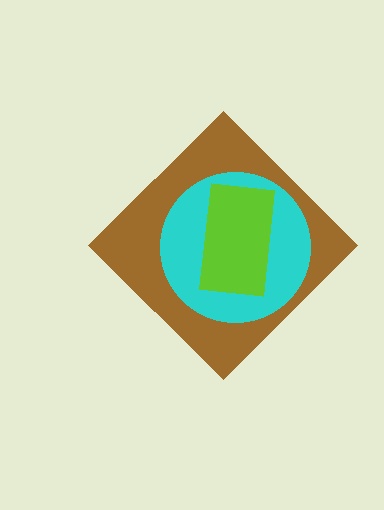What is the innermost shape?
The lime rectangle.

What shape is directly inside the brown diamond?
The cyan circle.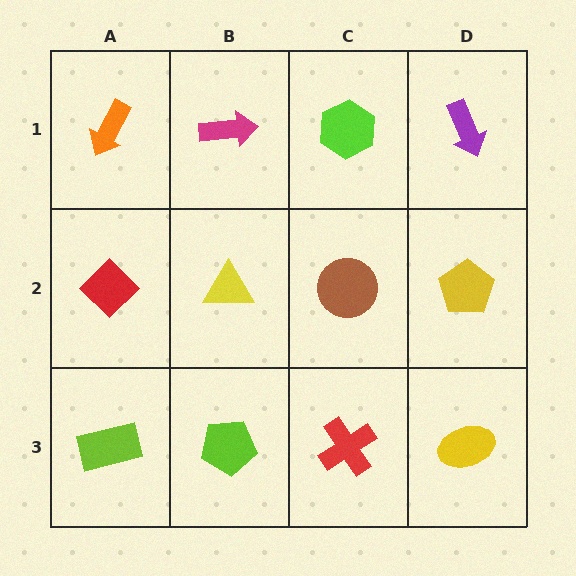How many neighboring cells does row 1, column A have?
2.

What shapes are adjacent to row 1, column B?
A yellow triangle (row 2, column B), an orange arrow (row 1, column A), a lime hexagon (row 1, column C).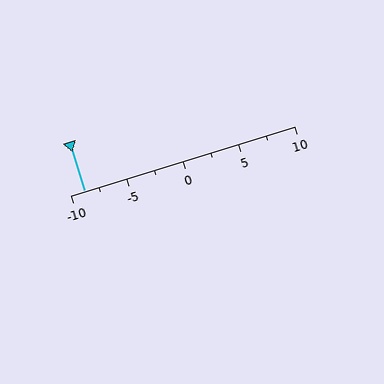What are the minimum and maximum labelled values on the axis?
The axis runs from -10 to 10.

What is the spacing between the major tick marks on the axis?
The major ticks are spaced 5 apart.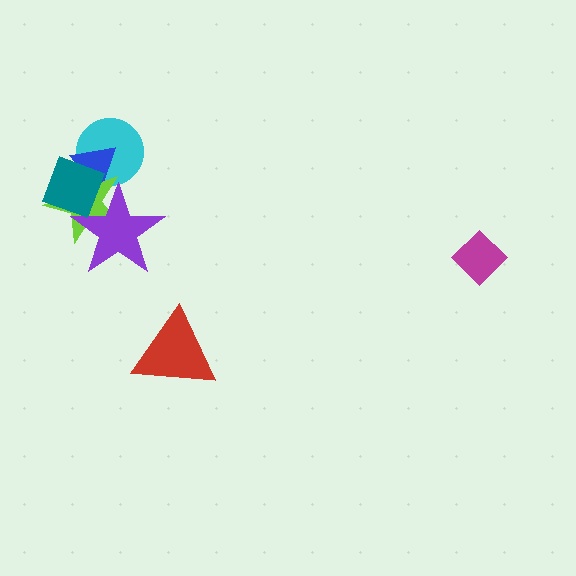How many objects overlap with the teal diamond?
4 objects overlap with the teal diamond.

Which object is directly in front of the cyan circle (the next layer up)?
The blue triangle is directly in front of the cyan circle.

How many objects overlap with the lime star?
4 objects overlap with the lime star.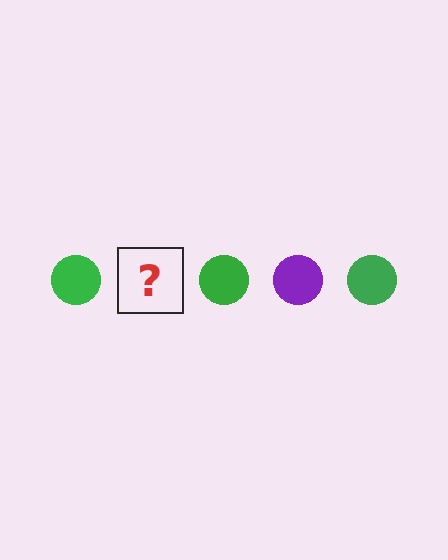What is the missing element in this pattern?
The missing element is a purple circle.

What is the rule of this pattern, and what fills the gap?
The rule is that the pattern cycles through green, purple circles. The gap should be filled with a purple circle.